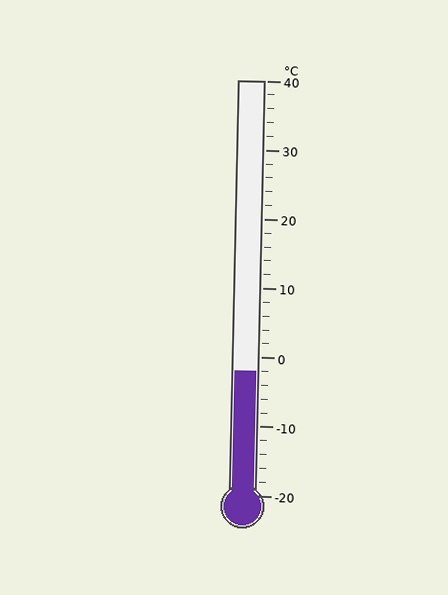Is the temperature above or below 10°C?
The temperature is below 10°C.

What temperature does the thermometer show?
The thermometer shows approximately -2°C.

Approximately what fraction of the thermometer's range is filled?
The thermometer is filled to approximately 30% of its range.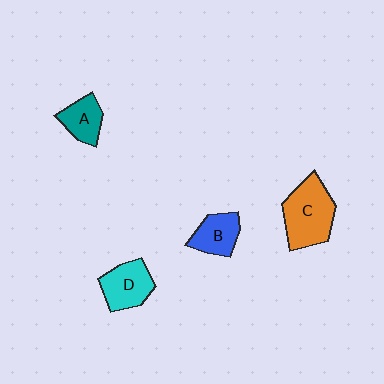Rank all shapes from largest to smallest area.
From largest to smallest: C (orange), D (cyan), B (blue), A (teal).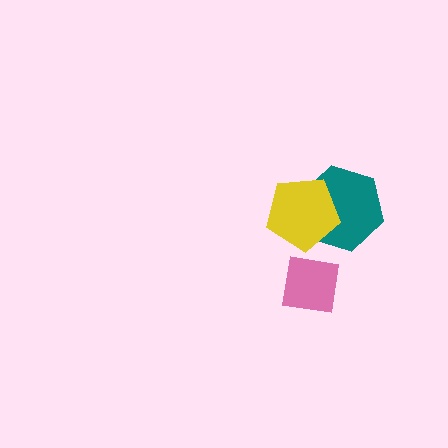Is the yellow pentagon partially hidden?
No, no other shape covers it.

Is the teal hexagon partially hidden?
Yes, it is partially covered by another shape.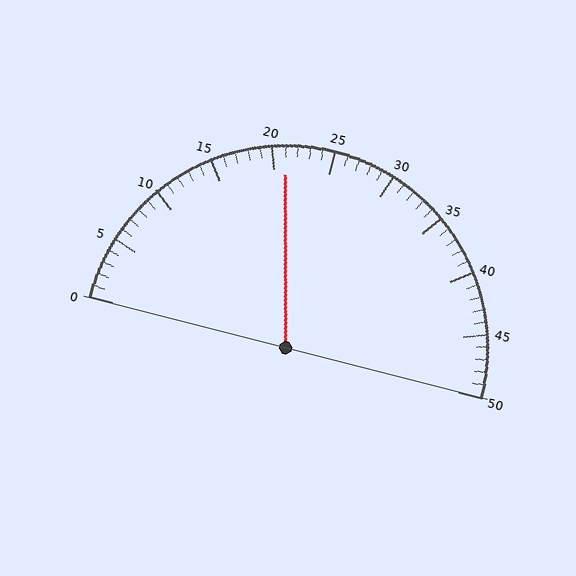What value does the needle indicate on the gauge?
The needle indicates approximately 21.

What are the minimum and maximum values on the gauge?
The gauge ranges from 0 to 50.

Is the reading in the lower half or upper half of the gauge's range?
The reading is in the lower half of the range (0 to 50).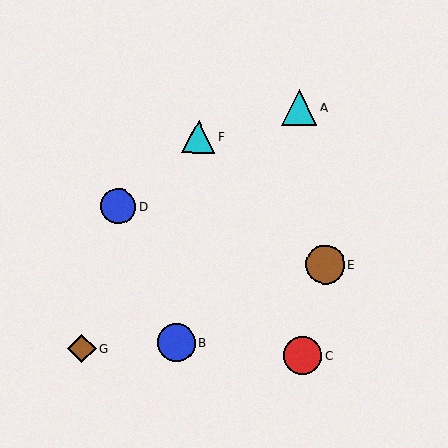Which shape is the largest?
The brown circle (labeled E) is the largest.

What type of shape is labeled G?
Shape G is a brown diamond.